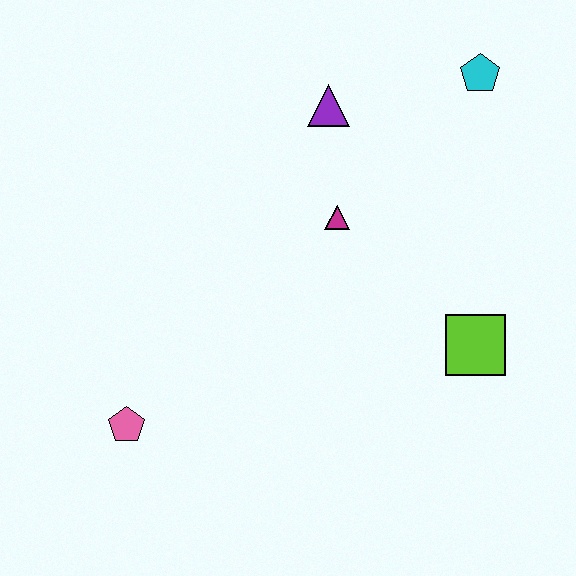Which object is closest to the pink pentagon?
The magenta triangle is closest to the pink pentagon.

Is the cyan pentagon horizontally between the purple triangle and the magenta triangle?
No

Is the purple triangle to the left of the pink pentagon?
No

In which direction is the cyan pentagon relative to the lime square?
The cyan pentagon is above the lime square.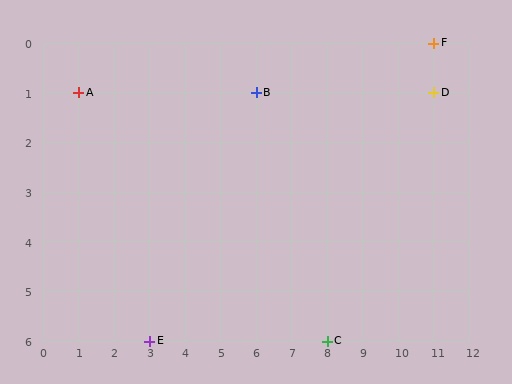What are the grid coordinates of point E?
Point E is at grid coordinates (3, 6).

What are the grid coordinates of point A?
Point A is at grid coordinates (1, 1).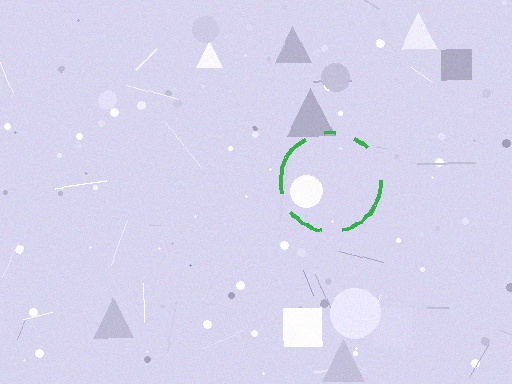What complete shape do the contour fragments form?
The contour fragments form a circle.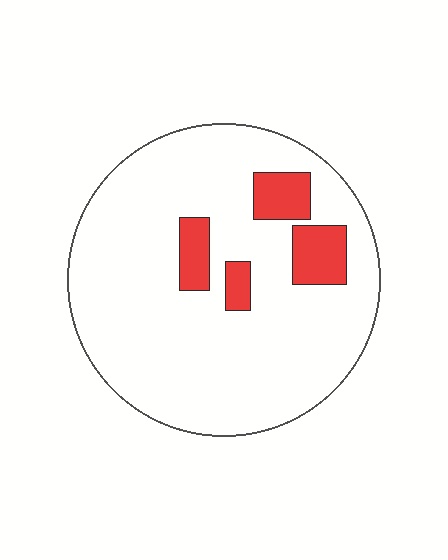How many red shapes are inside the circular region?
4.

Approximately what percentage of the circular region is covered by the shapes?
Approximately 15%.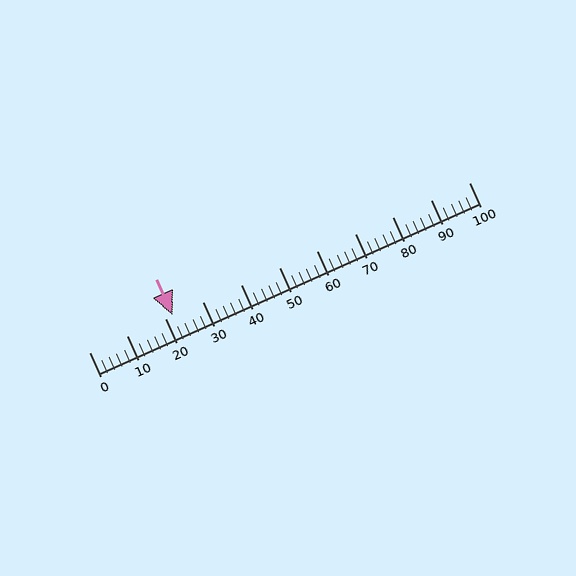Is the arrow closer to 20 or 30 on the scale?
The arrow is closer to 20.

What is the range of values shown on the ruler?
The ruler shows values from 0 to 100.